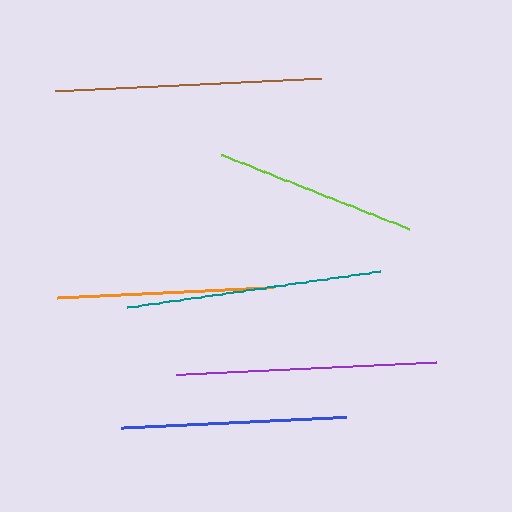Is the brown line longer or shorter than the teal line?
The brown line is longer than the teal line.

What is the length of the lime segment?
The lime segment is approximately 202 pixels long.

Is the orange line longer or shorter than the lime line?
The orange line is longer than the lime line.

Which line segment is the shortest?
The lime line is the shortest at approximately 202 pixels.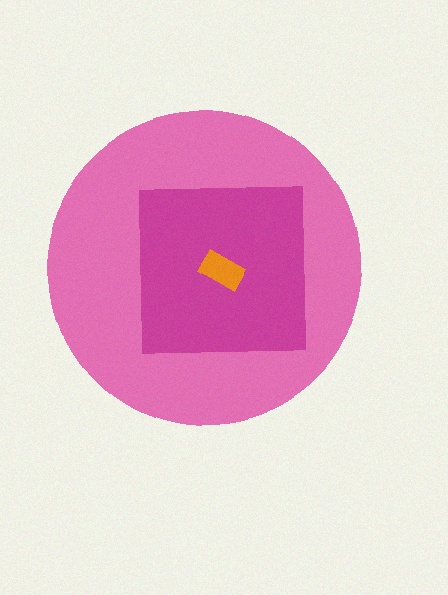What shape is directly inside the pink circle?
The magenta square.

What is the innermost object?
The orange rectangle.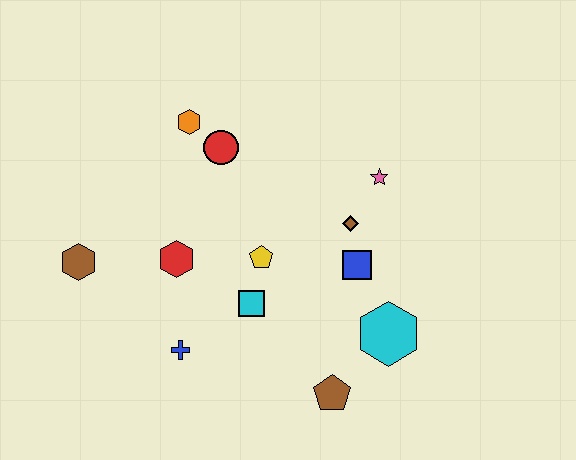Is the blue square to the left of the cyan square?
No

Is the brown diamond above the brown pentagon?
Yes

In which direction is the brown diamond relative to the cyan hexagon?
The brown diamond is above the cyan hexagon.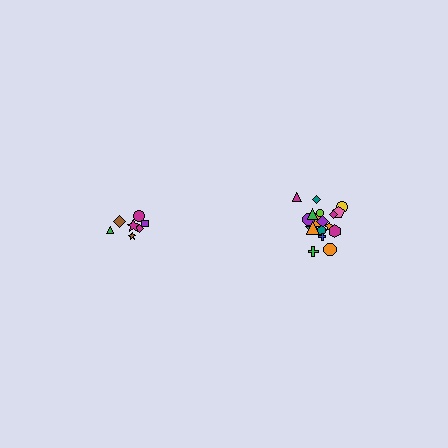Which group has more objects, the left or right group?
The right group.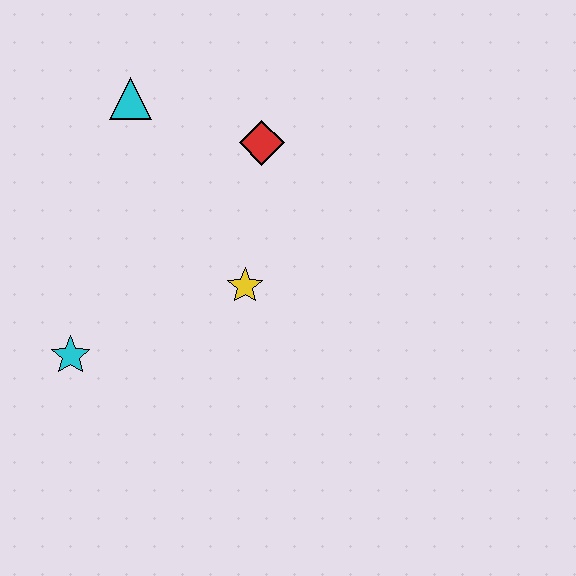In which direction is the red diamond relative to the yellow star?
The red diamond is above the yellow star.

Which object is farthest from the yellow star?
The cyan triangle is farthest from the yellow star.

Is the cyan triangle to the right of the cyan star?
Yes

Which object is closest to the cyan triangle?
The red diamond is closest to the cyan triangle.